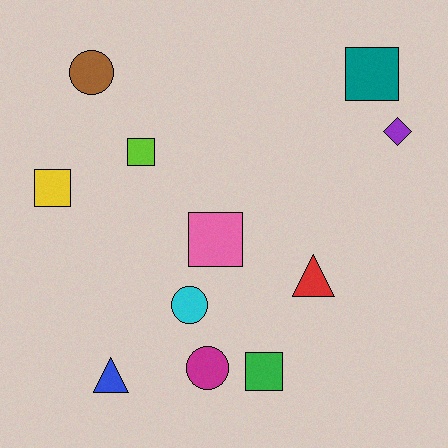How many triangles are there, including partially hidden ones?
There are 2 triangles.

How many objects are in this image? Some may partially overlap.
There are 11 objects.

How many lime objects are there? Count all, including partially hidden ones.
There is 1 lime object.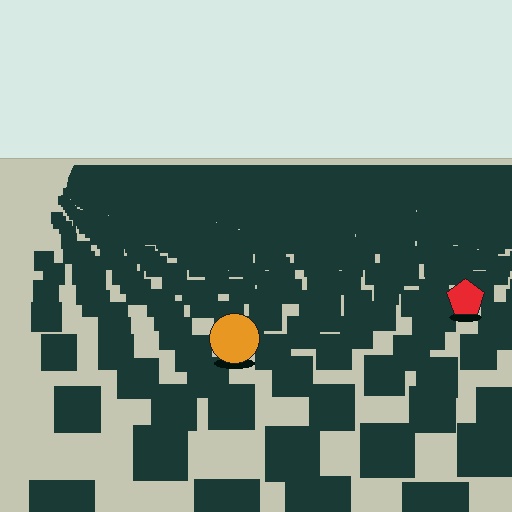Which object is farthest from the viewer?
The red pentagon is farthest from the viewer. It appears smaller and the ground texture around it is denser.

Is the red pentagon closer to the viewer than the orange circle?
No. The orange circle is closer — you can tell from the texture gradient: the ground texture is coarser near it.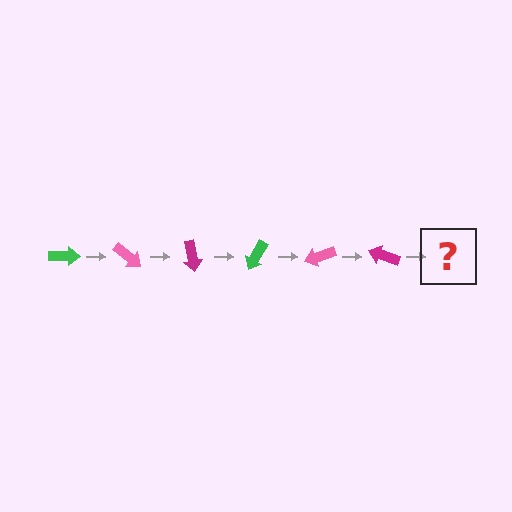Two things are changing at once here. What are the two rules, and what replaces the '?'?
The two rules are that it rotates 40 degrees each step and the color cycles through green, pink, and magenta. The '?' should be a green arrow, rotated 240 degrees from the start.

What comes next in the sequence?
The next element should be a green arrow, rotated 240 degrees from the start.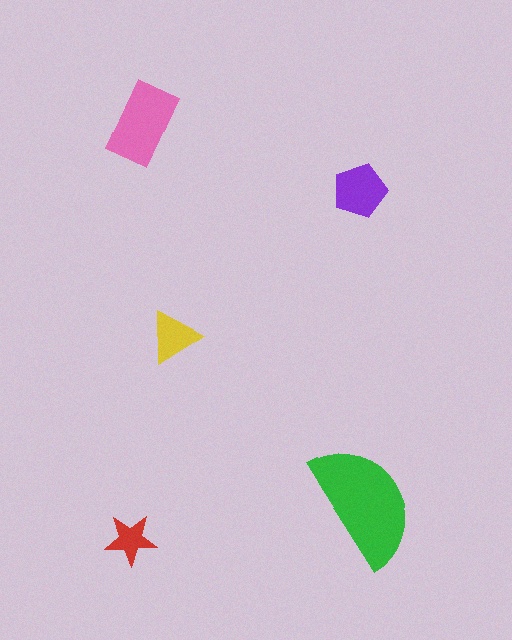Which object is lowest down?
The red star is bottommost.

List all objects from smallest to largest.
The red star, the yellow triangle, the purple pentagon, the pink rectangle, the green semicircle.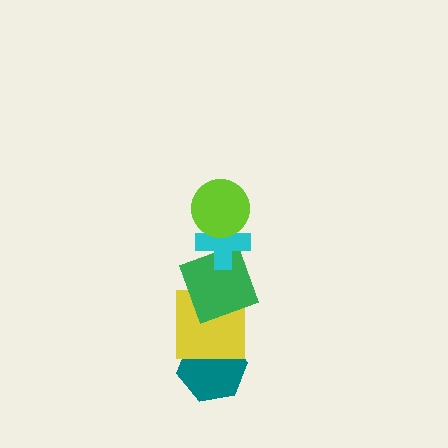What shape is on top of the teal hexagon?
The yellow square is on top of the teal hexagon.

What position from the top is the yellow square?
The yellow square is 4th from the top.